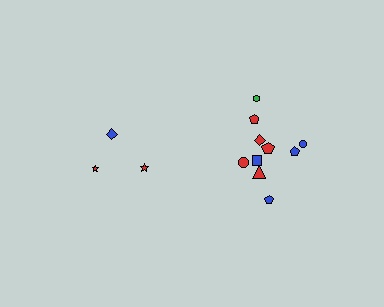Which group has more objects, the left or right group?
The right group.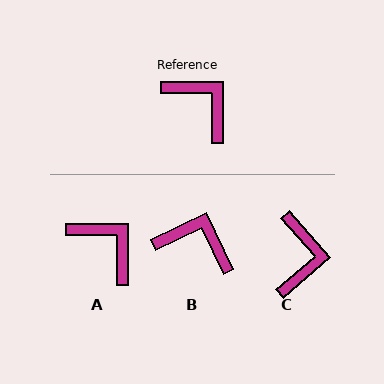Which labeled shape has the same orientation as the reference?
A.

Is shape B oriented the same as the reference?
No, it is off by about 26 degrees.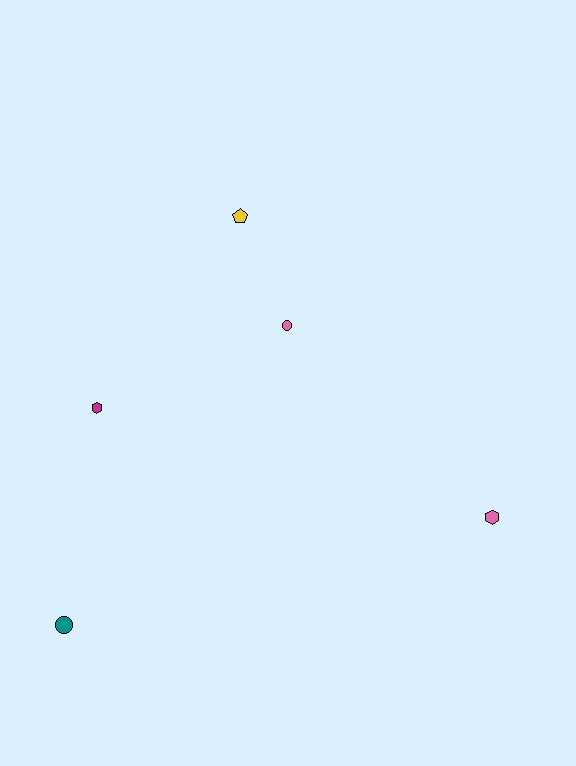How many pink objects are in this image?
There are 2 pink objects.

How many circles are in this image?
There are 2 circles.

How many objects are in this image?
There are 5 objects.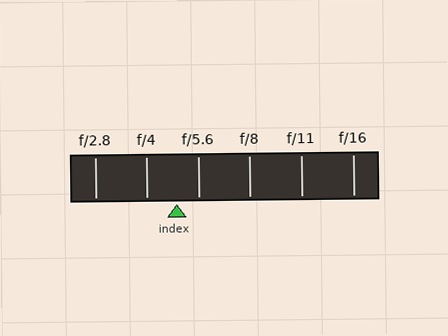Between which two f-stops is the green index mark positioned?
The index mark is between f/4 and f/5.6.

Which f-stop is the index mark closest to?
The index mark is closest to f/5.6.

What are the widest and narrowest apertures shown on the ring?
The widest aperture shown is f/2.8 and the narrowest is f/16.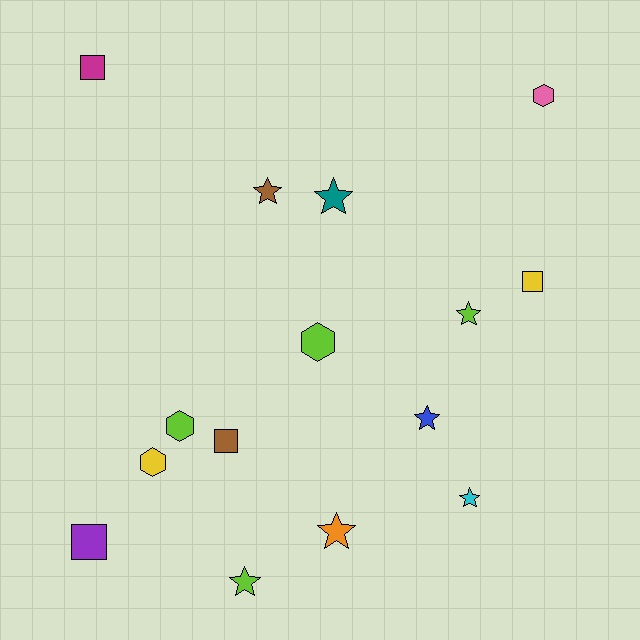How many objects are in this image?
There are 15 objects.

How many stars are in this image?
There are 7 stars.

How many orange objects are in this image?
There is 1 orange object.